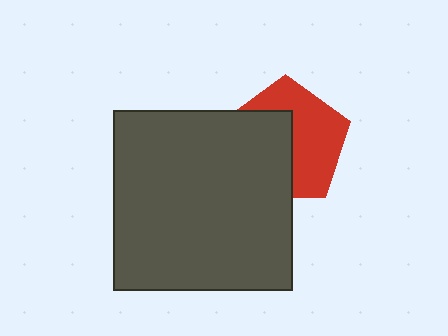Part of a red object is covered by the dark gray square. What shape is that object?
It is a pentagon.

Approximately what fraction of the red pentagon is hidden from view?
Roughly 48% of the red pentagon is hidden behind the dark gray square.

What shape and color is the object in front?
The object in front is a dark gray square.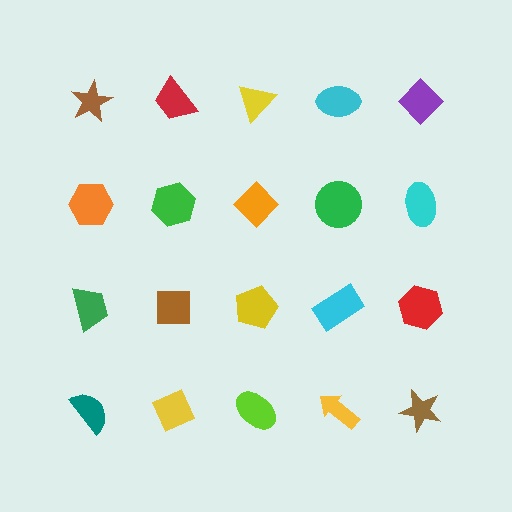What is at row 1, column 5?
A purple diamond.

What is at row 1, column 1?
A brown star.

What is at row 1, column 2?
A red trapezoid.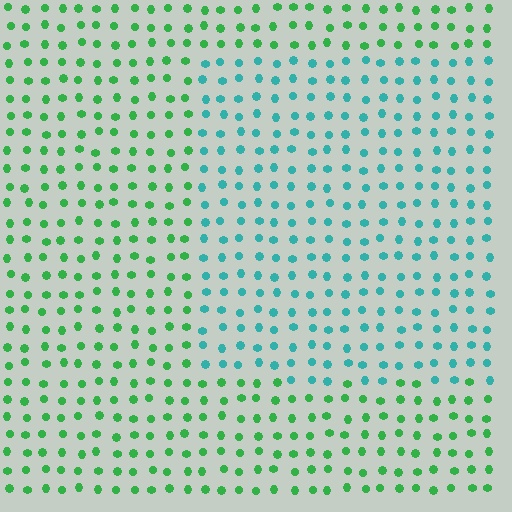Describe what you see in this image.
The image is filled with small green elements in a uniform arrangement. A rectangle-shaped region is visible where the elements are tinted to a slightly different hue, forming a subtle color boundary.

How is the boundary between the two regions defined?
The boundary is defined purely by a slight shift in hue (about 47 degrees). Spacing, size, and orientation are identical on both sides.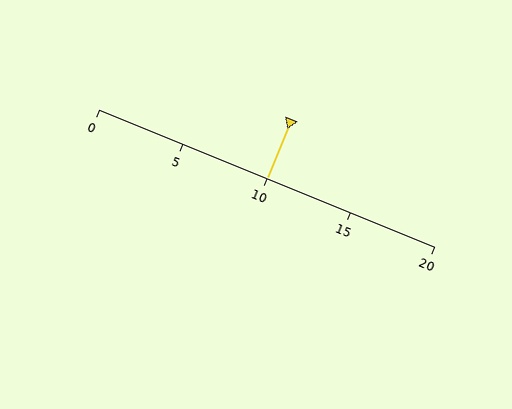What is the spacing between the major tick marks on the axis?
The major ticks are spaced 5 apart.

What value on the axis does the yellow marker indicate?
The marker indicates approximately 10.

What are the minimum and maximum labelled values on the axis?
The axis runs from 0 to 20.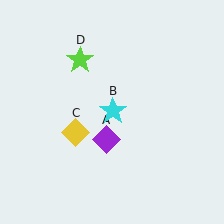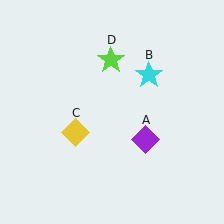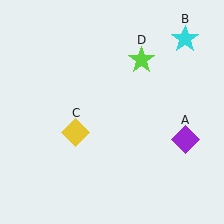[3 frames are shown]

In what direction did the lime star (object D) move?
The lime star (object D) moved right.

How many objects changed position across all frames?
3 objects changed position: purple diamond (object A), cyan star (object B), lime star (object D).